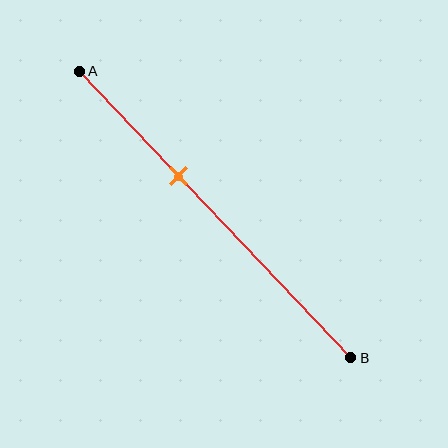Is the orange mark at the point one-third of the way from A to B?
No, the mark is at about 35% from A, not at the 33% one-third point.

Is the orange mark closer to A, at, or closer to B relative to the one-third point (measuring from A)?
The orange mark is closer to point B than the one-third point of segment AB.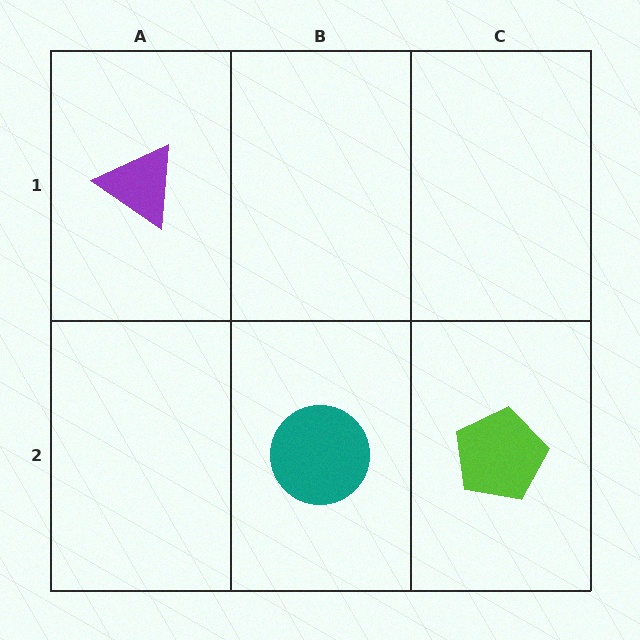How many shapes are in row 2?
2 shapes.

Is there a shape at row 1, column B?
No, that cell is empty.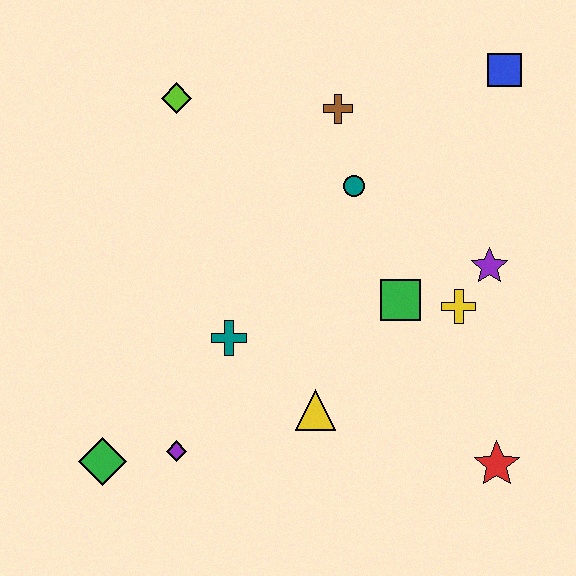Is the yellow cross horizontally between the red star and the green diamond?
Yes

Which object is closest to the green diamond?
The purple diamond is closest to the green diamond.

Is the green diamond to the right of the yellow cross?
No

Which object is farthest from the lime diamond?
The red star is farthest from the lime diamond.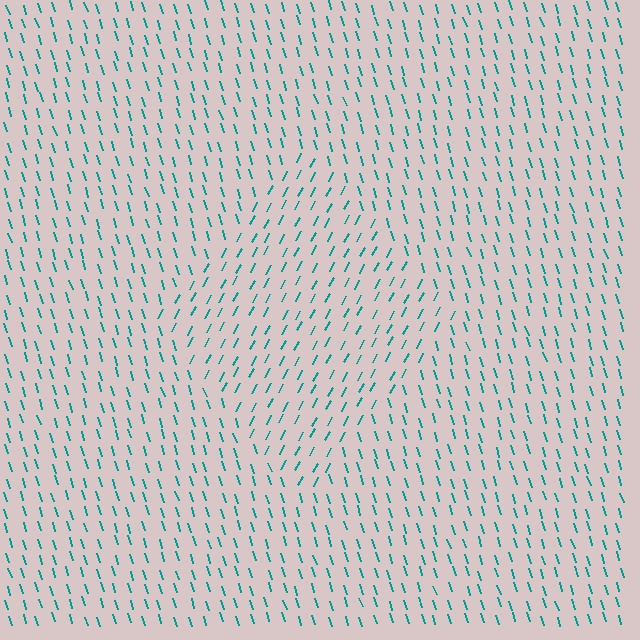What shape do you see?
I see a diamond.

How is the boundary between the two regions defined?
The boundary is defined purely by a change in line orientation (approximately 45 degrees difference). All lines are the same color and thickness.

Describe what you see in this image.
The image is filled with small teal line segments. A diamond region in the image has lines oriented differently from the surrounding lines, creating a visible texture boundary.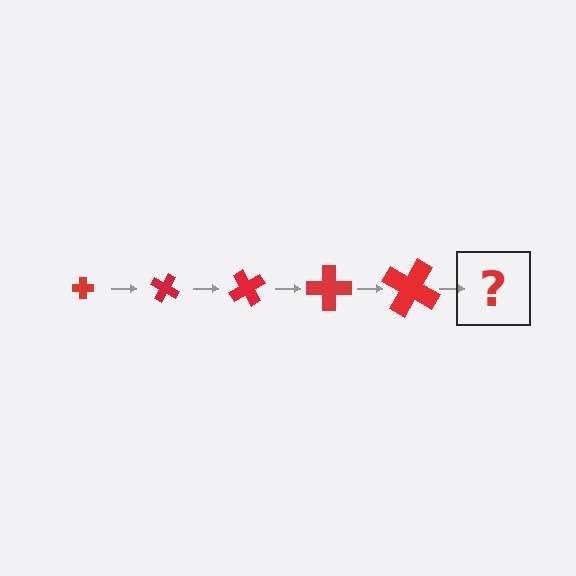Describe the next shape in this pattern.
It should be a cross, larger than the previous one and rotated 150 degrees from the start.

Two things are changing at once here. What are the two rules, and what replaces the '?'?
The two rules are that the cross grows larger each step and it rotates 30 degrees each step. The '?' should be a cross, larger than the previous one and rotated 150 degrees from the start.